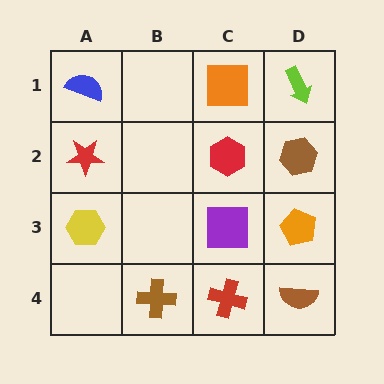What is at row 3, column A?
A yellow hexagon.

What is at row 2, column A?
A red star.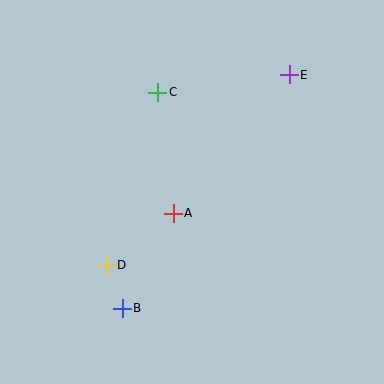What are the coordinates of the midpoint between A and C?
The midpoint between A and C is at (165, 153).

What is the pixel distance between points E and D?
The distance between E and D is 264 pixels.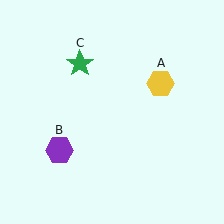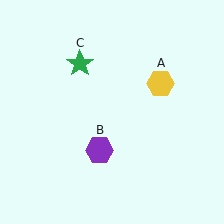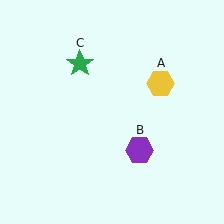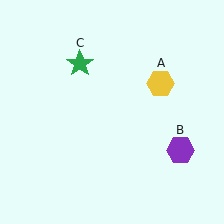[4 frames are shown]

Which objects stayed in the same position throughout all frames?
Yellow hexagon (object A) and green star (object C) remained stationary.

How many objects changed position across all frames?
1 object changed position: purple hexagon (object B).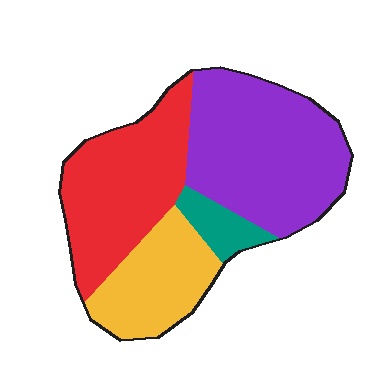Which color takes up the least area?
Teal, at roughly 5%.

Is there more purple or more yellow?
Purple.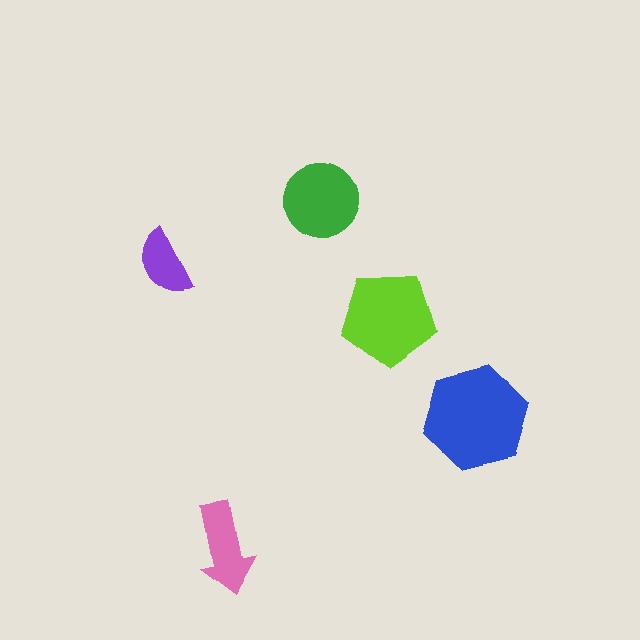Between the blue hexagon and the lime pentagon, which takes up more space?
The blue hexagon.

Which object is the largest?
The blue hexagon.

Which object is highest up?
The green circle is topmost.